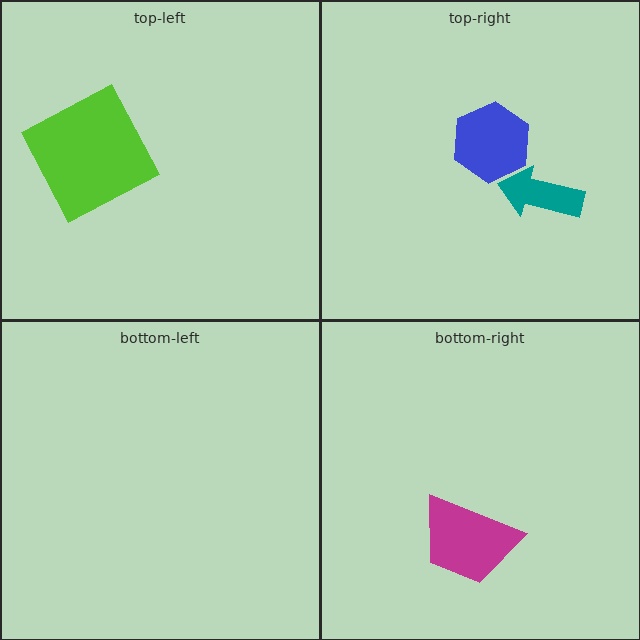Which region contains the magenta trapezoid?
The bottom-right region.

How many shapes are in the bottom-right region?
1.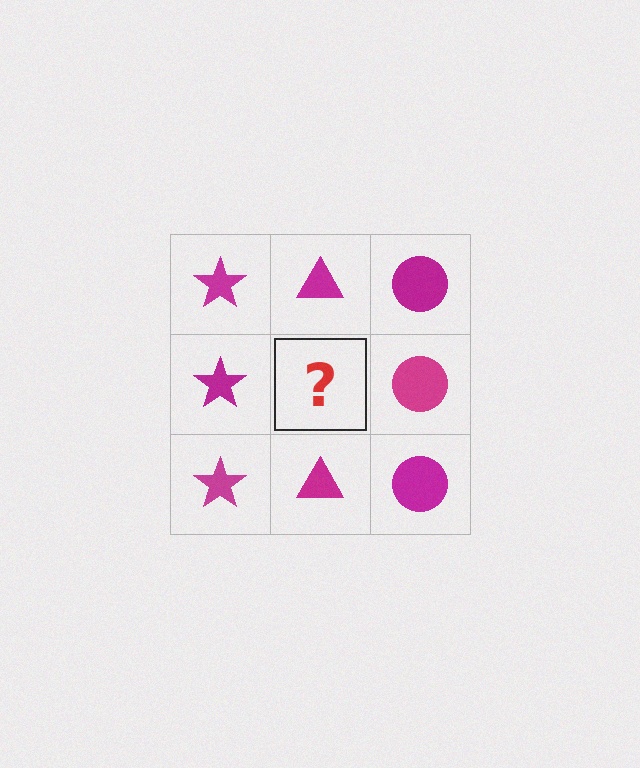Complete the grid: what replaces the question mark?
The question mark should be replaced with a magenta triangle.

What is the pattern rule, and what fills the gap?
The rule is that each column has a consistent shape. The gap should be filled with a magenta triangle.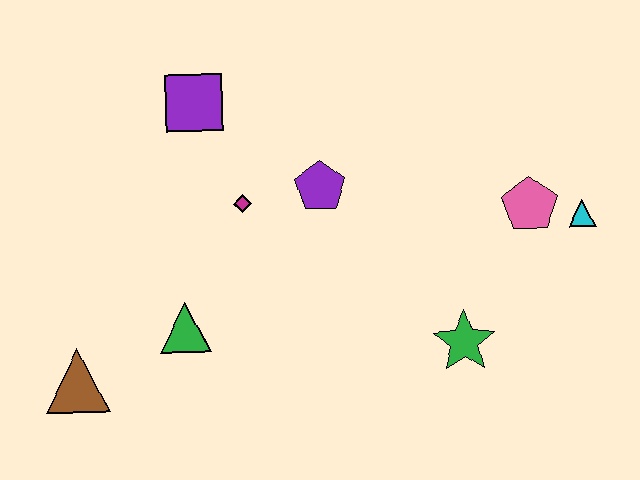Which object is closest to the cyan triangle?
The pink pentagon is closest to the cyan triangle.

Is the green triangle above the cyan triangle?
No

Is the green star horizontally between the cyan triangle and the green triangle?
Yes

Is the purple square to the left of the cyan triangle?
Yes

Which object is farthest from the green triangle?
The cyan triangle is farthest from the green triangle.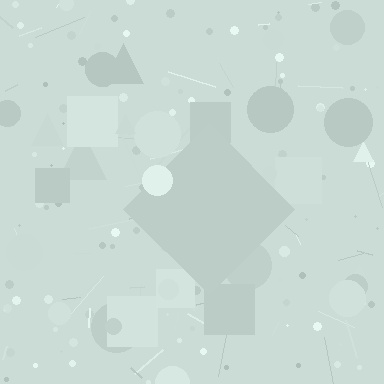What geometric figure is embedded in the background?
A diamond is embedded in the background.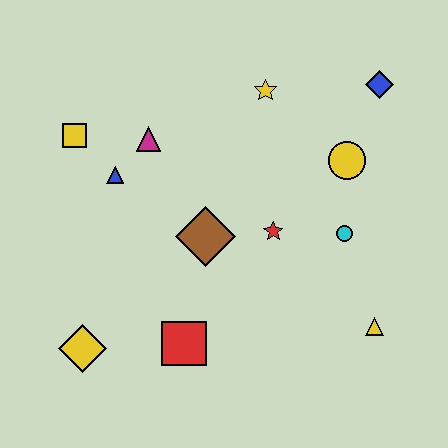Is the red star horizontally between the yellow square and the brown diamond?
No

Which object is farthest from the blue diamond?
The yellow diamond is farthest from the blue diamond.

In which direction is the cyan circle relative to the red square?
The cyan circle is to the right of the red square.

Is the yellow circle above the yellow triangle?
Yes